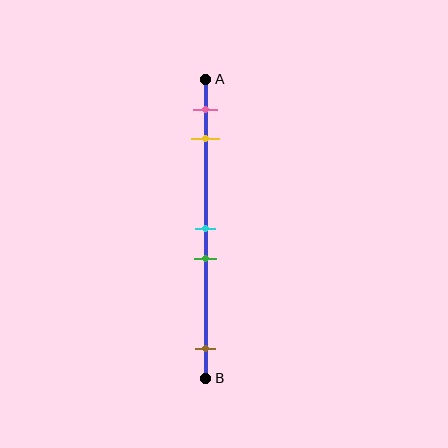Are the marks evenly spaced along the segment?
No, the marks are not evenly spaced.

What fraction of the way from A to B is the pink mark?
The pink mark is approximately 10% (0.1) of the way from A to B.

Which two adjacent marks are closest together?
The cyan and green marks are the closest adjacent pair.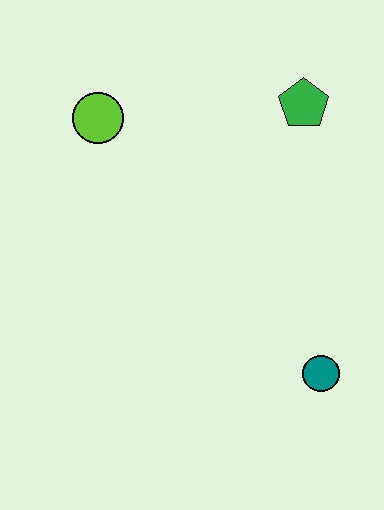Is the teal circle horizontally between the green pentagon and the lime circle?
No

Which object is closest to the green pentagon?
The lime circle is closest to the green pentagon.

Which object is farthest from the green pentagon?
The teal circle is farthest from the green pentagon.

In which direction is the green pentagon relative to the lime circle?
The green pentagon is to the right of the lime circle.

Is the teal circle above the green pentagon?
No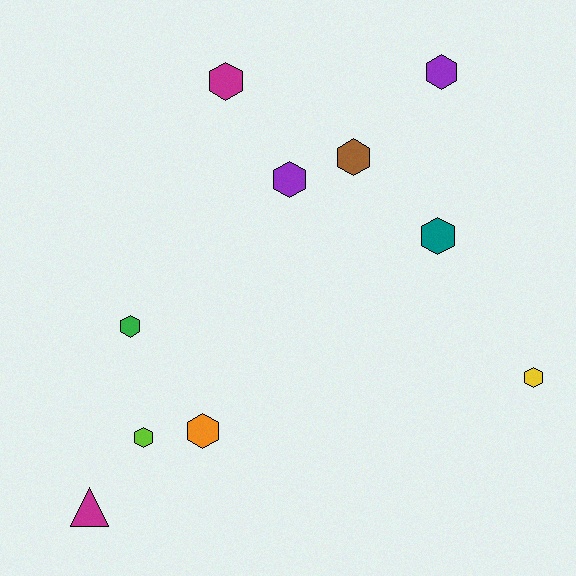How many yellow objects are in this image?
There is 1 yellow object.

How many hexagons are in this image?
There are 9 hexagons.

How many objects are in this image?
There are 10 objects.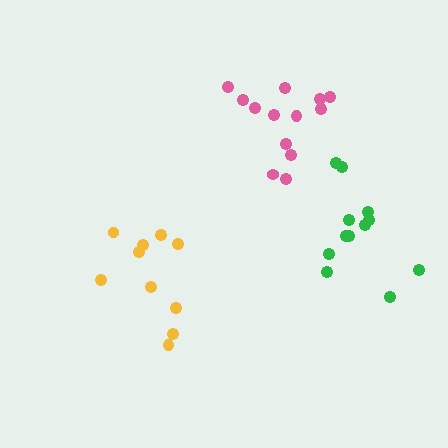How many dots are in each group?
Group 1: 13 dots, Group 2: 12 dots, Group 3: 10 dots (35 total).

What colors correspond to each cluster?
The clusters are colored: pink, green, yellow.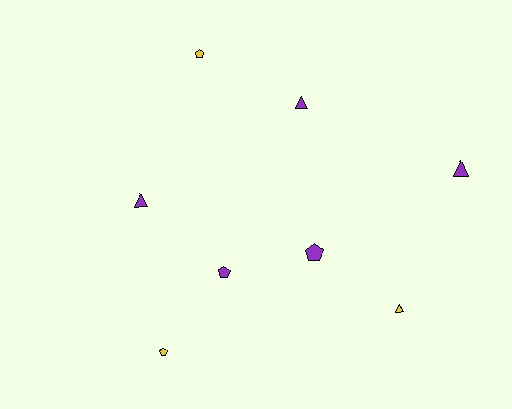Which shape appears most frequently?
Triangle, with 4 objects.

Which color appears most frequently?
Purple, with 5 objects.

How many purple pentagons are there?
There are 2 purple pentagons.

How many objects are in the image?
There are 8 objects.